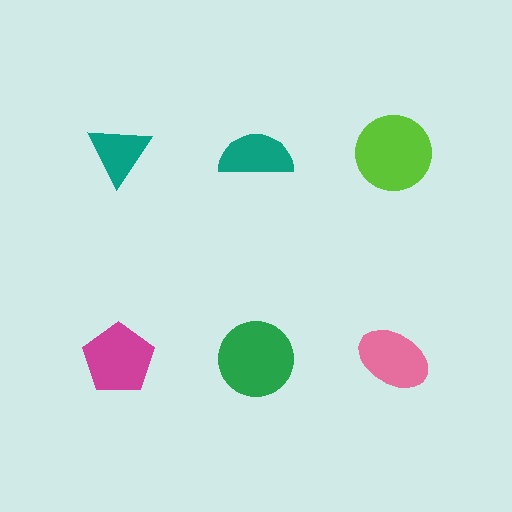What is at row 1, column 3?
A lime circle.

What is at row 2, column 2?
A green circle.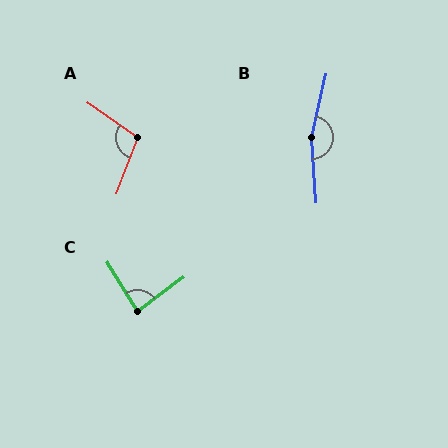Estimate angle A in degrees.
Approximately 104 degrees.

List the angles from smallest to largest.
C (85°), A (104°), B (163°).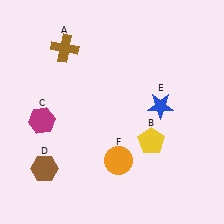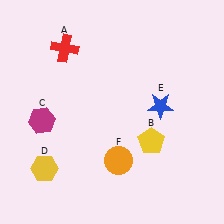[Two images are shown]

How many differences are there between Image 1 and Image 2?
There are 2 differences between the two images.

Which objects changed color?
A changed from brown to red. D changed from brown to yellow.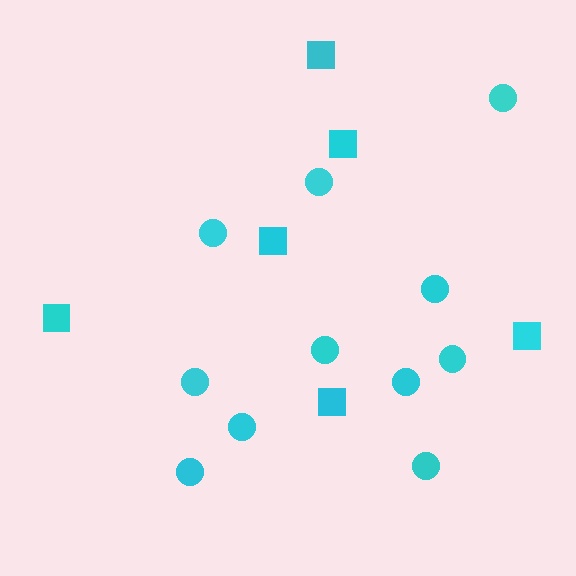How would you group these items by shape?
There are 2 groups: one group of squares (6) and one group of circles (11).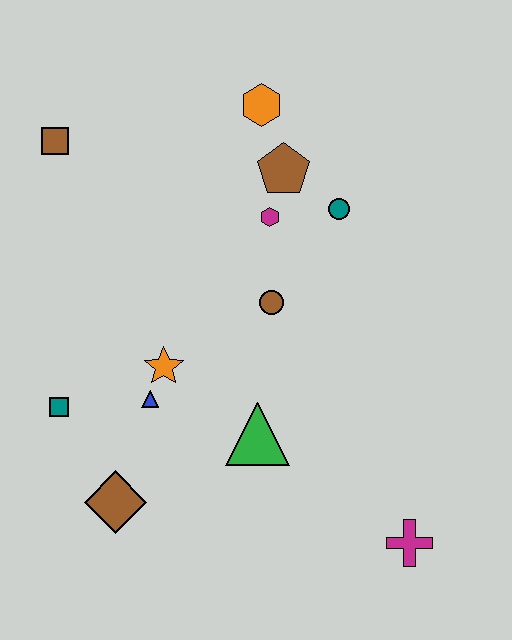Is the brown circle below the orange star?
No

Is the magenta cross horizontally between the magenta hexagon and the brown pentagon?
No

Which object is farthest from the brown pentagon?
The magenta cross is farthest from the brown pentagon.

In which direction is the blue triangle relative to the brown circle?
The blue triangle is to the left of the brown circle.